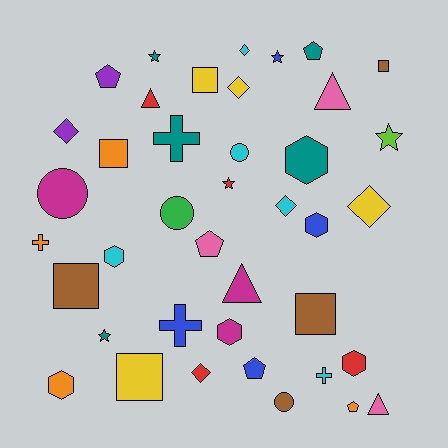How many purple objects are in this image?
There are 2 purple objects.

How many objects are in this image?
There are 40 objects.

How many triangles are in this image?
There are 4 triangles.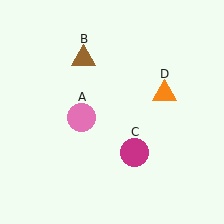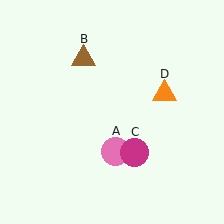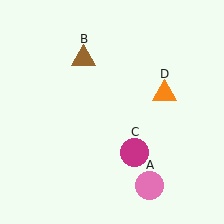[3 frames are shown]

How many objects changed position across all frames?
1 object changed position: pink circle (object A).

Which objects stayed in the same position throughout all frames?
Brown triangle (object B) and magenta circle (object C) and orange triangle (object D) remained stationary.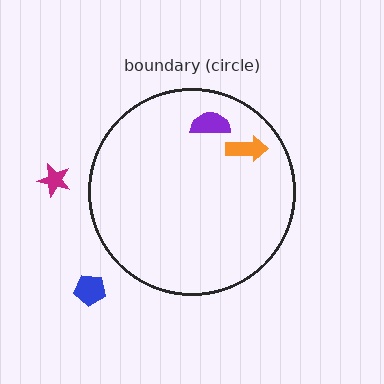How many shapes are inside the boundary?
2 inside, 2 outside.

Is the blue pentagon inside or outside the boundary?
Outside.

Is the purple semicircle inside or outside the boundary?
Inside.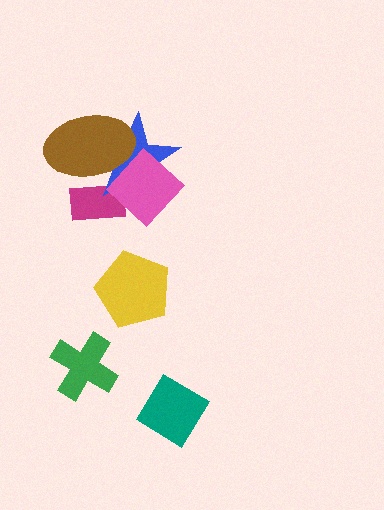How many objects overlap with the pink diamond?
1 object overlaps with the pink diamond.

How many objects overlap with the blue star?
3 objects overlap with the blue star.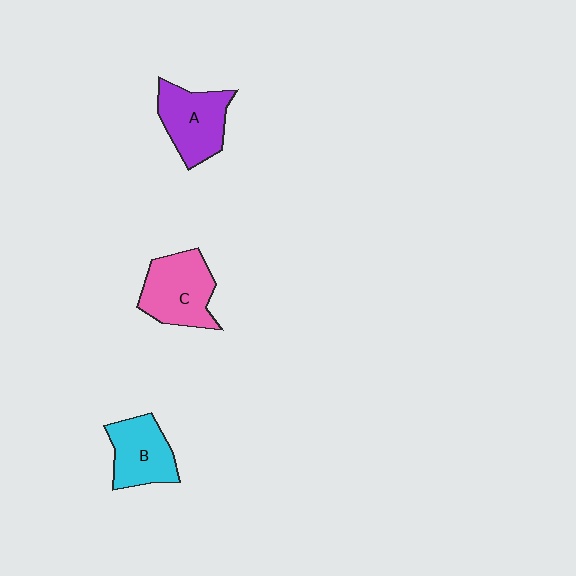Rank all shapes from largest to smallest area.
From largest to smallest: C (pink), A (purple), B (cyan).